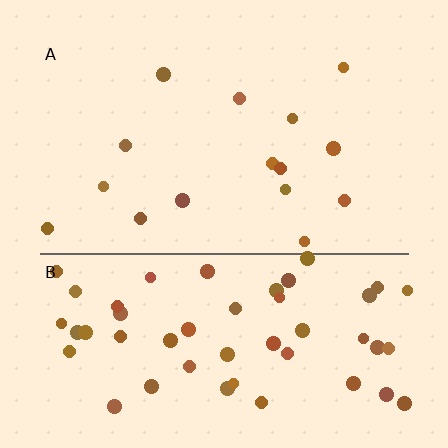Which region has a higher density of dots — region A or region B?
B (the bottom).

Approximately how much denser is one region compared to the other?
Approximately 3.4× — region B over region A.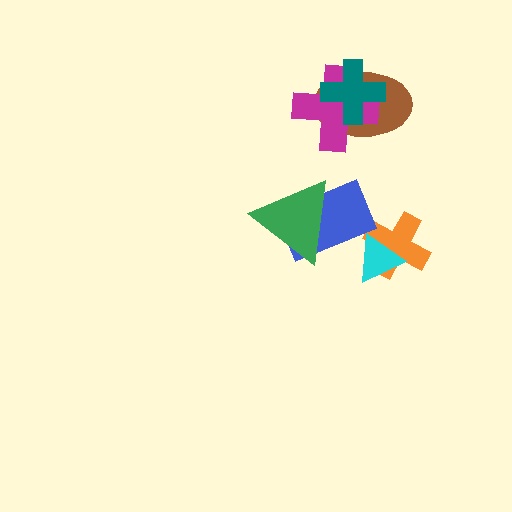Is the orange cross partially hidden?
Yes, it is partially covered by another shape.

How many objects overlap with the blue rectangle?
1 object overlaps with the blue rectangle.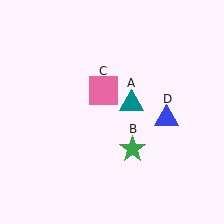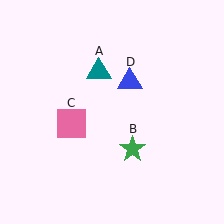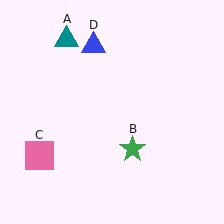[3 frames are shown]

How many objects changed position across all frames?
3 objects changed position: teal triangle (object A), pink square (object C), blue triangle (object D).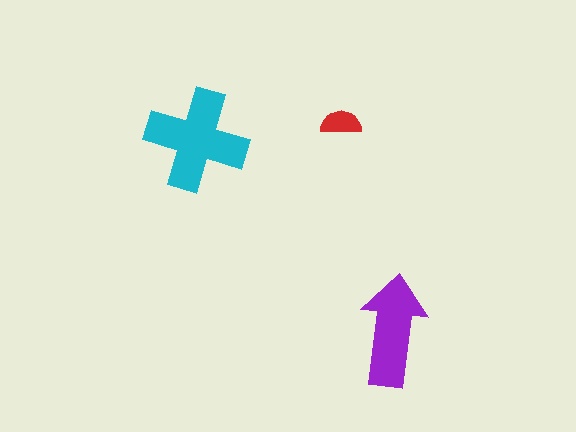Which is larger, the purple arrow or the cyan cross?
The cyan cross.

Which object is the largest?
The cyan cross.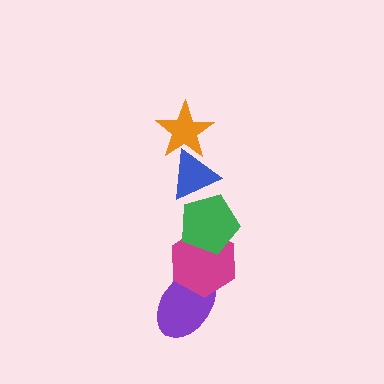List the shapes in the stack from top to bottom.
From top to bottom: the orange star, the blue triangle, the green pentagon, the magenta hexagon, the purple ellipse.